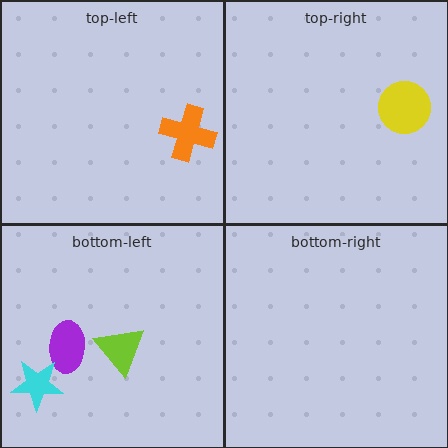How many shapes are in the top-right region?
1.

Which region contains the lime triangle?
The bottom-left region.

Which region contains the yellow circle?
The top-right region.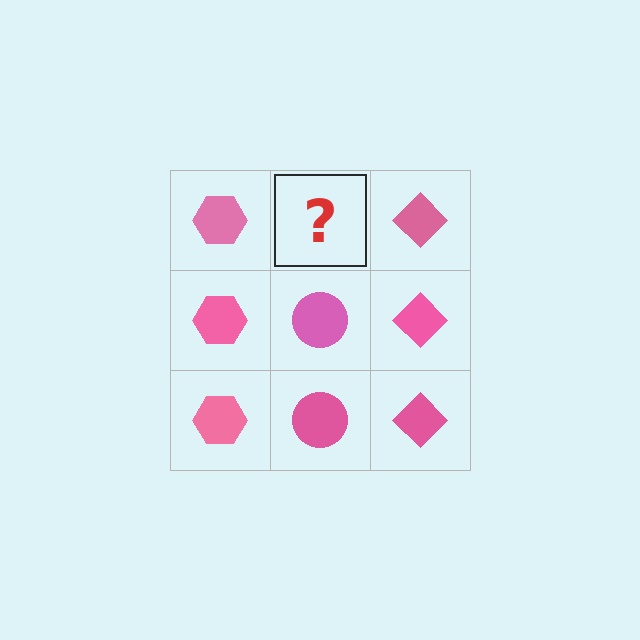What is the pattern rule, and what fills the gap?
The rule is that each column has a consistent shape. The gap should be filled with a pink circle.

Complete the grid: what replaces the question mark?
The question mark should be replaced with a pink circle.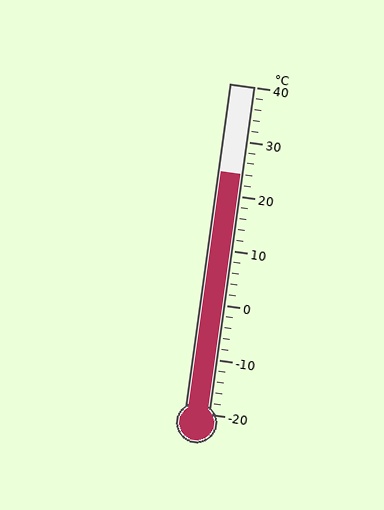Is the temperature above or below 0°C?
The temperature is above 0°C.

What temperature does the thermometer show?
The thermometer shows approximately 24°C.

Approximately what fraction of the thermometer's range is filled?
The thermometer is filled to approximately 75% of its range.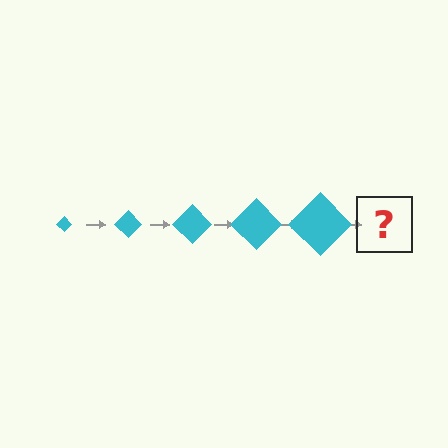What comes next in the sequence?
The next element should be a cyan diamond, larger than the previous one.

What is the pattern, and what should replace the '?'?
The pattern is that the diamond gets progressively larger each step. The '?' should be a cyan diamond, larger than the previous one.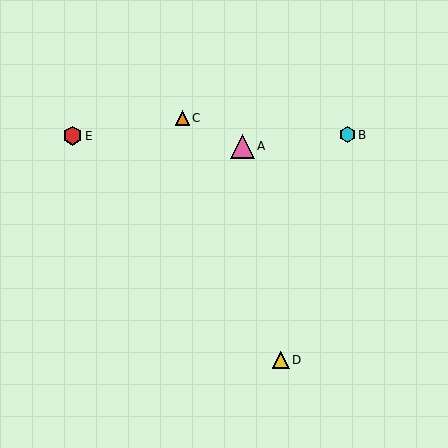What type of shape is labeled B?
Shape B is a cyan hexagon.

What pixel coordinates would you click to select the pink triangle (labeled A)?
Click at (242, 146) to select the pink triangle A.